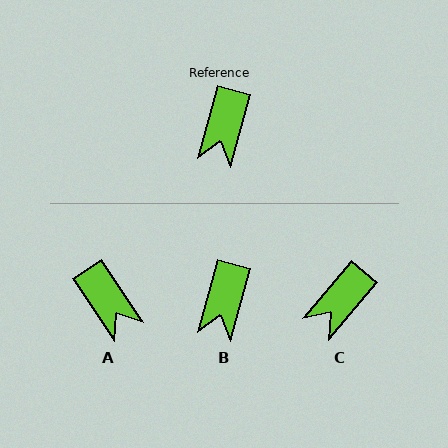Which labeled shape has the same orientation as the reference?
B.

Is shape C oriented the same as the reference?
No, it is off by about 25 degrees.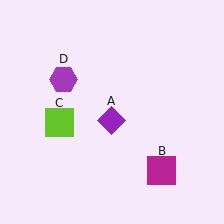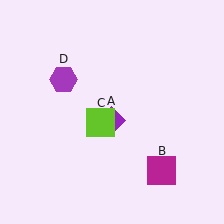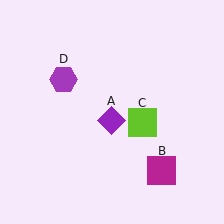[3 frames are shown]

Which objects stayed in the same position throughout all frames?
Purple diamond (object A) and magenta square (object B) and purple hexagon (object D) remained stationary.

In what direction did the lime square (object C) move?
The lime square (object C) moved right.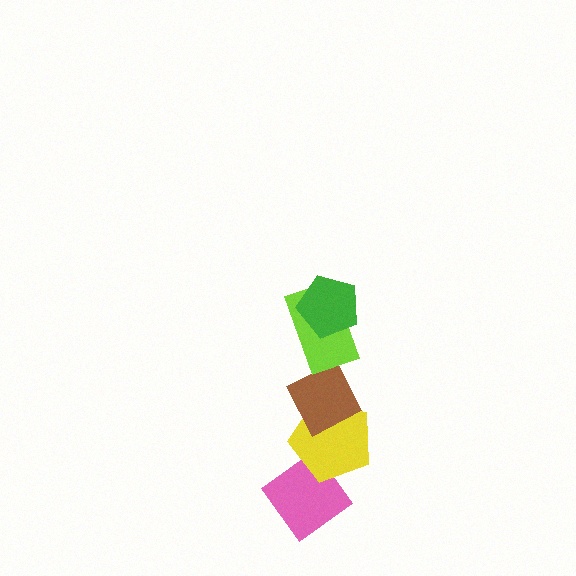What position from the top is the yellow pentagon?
The yellow pentagon is 4th from the top.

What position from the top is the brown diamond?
The brown diamond is 3rd from the top.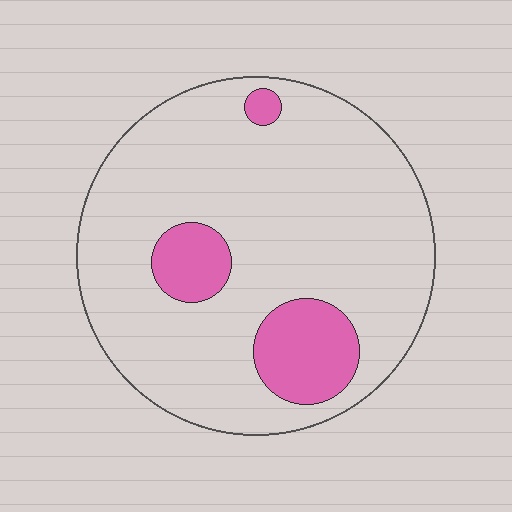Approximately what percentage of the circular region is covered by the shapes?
Approximately 15%.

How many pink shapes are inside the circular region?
3.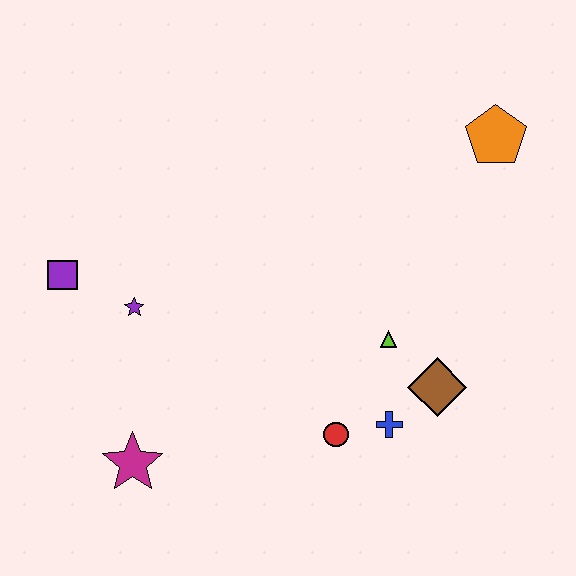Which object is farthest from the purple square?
The orange pentagon is farthest from the purple square.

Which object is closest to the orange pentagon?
The lime triangle is closest to the orange pentagon.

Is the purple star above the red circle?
Yes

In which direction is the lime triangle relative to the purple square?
The lime triangle is to the right of the purple square.